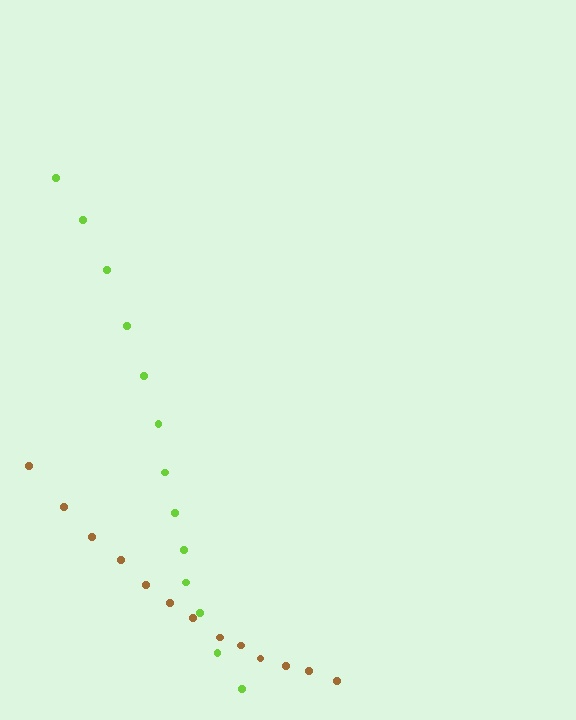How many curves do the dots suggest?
There are 2 distinct paths.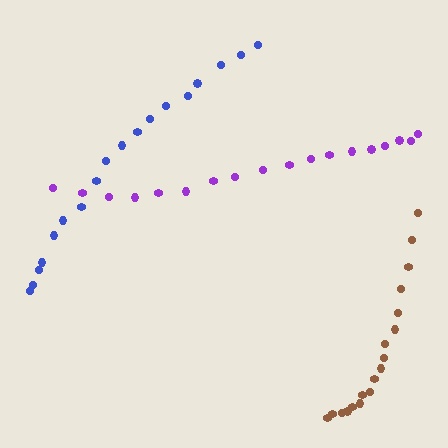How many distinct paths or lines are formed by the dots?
There are 3 distinct paths.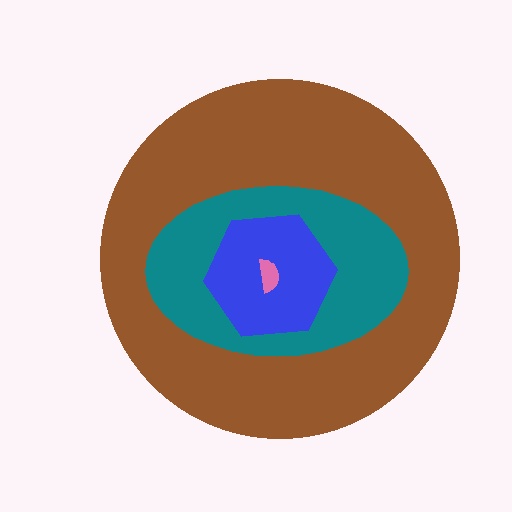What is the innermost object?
The pink semicircle.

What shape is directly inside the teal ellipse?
The blue hexagon.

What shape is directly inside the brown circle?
The teal ellipse.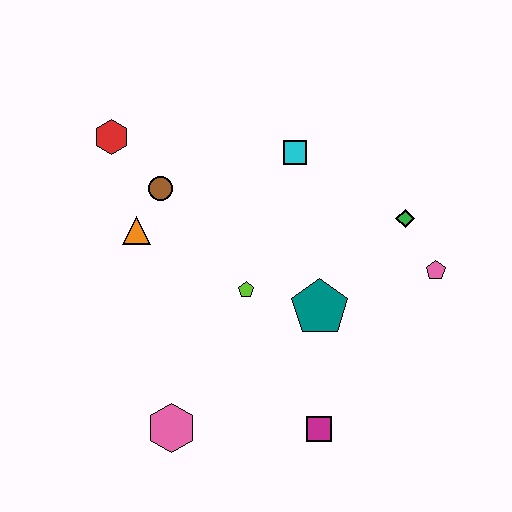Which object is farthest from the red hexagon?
The magenta square is farthest from the red hexagon.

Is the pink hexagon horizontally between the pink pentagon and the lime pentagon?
No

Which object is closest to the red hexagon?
The brown circle is closest to the red hexagon.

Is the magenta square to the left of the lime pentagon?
No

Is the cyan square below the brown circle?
No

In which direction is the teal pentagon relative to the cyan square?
The teal pentagon is below the cyan square.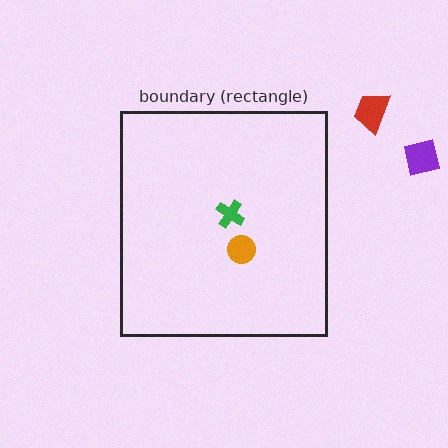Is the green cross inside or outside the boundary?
Inside.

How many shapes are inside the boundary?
2 inside, 2 outside.